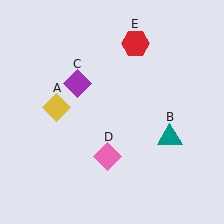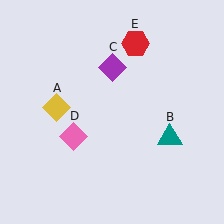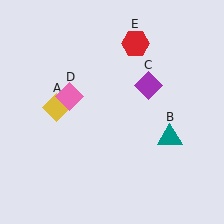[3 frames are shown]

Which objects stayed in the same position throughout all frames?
Yellow diamond (object A) and teal triangle (object B) and red hexagon (object E) remained stationary.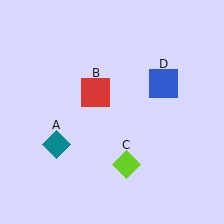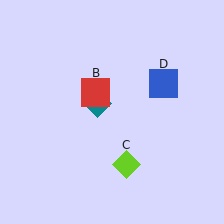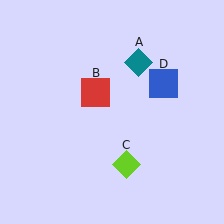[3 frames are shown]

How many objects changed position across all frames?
1 object changed position: teal diamond (object A).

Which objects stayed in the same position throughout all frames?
Red square (object B) and lime diamond (object C) and blue square (object D) remained stationary.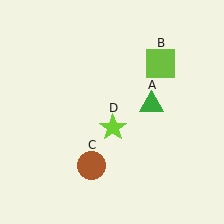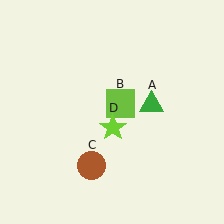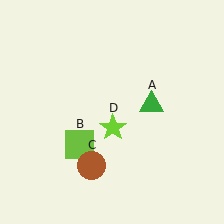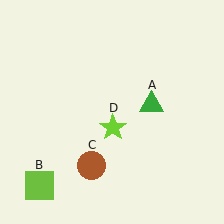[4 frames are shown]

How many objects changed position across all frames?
1 object changed position: lime square (object B).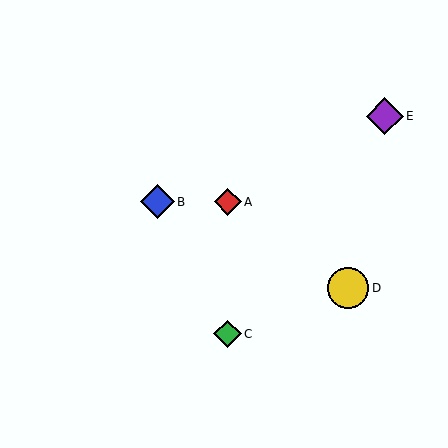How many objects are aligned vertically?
2 objects (A, C) are aligned vertically.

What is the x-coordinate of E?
Object E is at x≈385.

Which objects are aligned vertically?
Objects A, C are aligned vertically.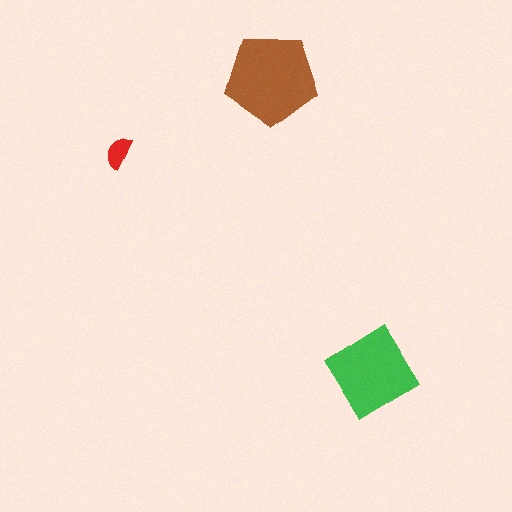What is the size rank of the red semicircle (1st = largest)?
3rd.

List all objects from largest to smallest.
The brown pentagon, the green diamond, the red semicircle.